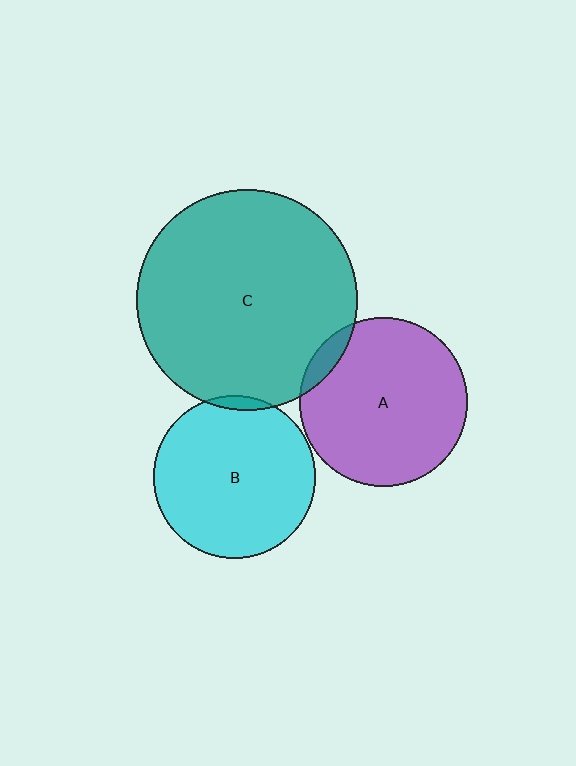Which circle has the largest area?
Circle C (teal).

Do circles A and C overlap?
Yes.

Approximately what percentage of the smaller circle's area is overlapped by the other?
Approximately 5%.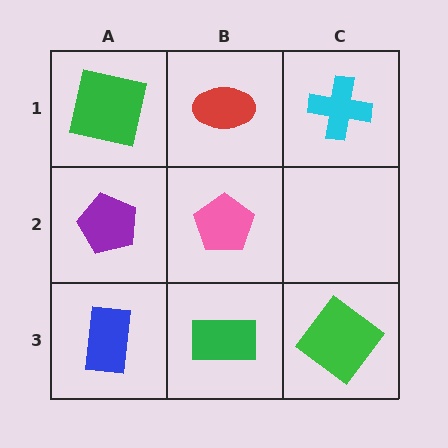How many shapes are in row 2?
2 shapes.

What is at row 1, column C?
A cyan cross.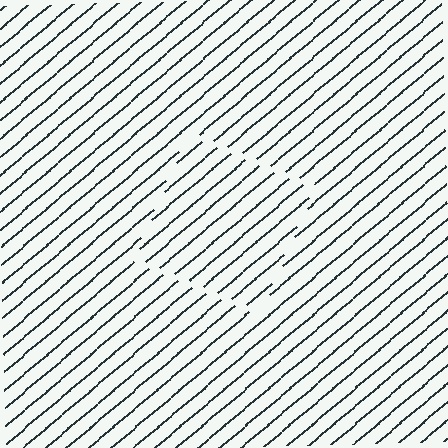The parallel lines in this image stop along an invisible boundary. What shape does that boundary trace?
An illusory square. The interior of the shape contains the same grating, shifted by half a period — the contour is defined by the phase discontinuity where line-ends from the inner and outer gratings abut.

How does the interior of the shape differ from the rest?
The interior of the shape contains the same grating, shifted by half a period — the contour is defined by the phase discontinuity where line-ends from the inner and outer gratings abut.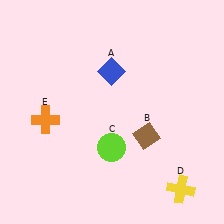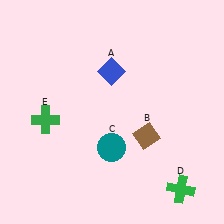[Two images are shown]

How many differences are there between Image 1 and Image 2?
There are 3 differences between the two images.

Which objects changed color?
C changed from lime to teal. D changed from yellow to green. E changed from orange to green.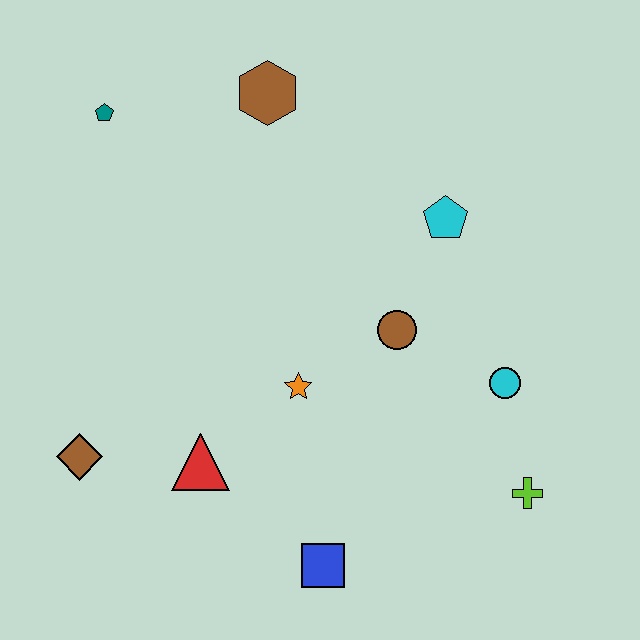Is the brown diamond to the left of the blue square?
Yes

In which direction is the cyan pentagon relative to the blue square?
The cyan pentagon is above the blue square.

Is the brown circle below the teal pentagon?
Yes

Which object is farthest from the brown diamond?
The lime cross is farthest from the brown diamond.